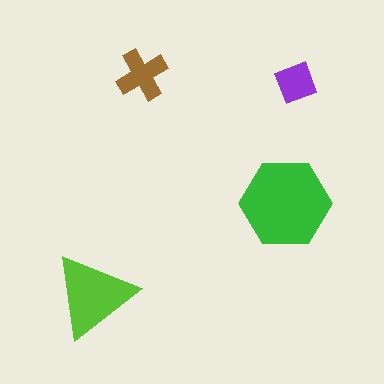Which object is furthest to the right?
The purple diamond is rightmost.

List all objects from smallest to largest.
The purple diamond, the brown cross, the lime triangle, the green hexagon.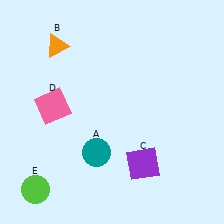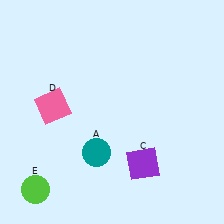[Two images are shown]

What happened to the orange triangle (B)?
The orange triangle (B) was removed in Image 2. It was in the top-left area of Image 1.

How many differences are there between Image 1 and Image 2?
There is 1 difference between the two images.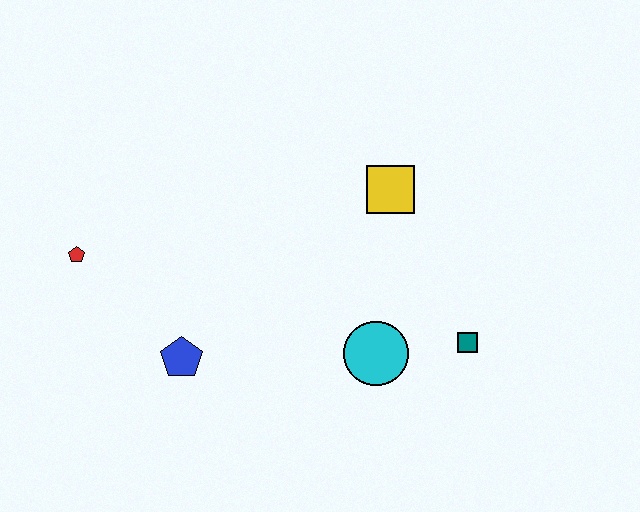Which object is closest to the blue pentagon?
The red pentagon is closest to the blue pentagon.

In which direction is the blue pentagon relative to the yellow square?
The blue pentagon is to the left of the yellow square.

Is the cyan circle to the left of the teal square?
Yes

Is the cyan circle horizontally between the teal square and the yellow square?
No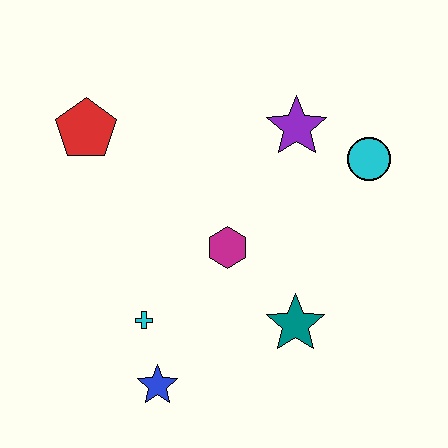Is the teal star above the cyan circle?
No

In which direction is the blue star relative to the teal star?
The blue star is to the left of the teal star.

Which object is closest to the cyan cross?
The blue star is closest to the cyan cross.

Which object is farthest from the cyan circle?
The blue star is farthest from the cyan circle.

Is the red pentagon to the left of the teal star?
Yes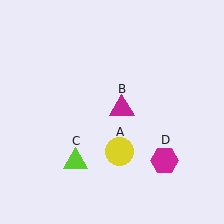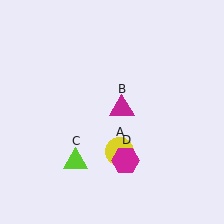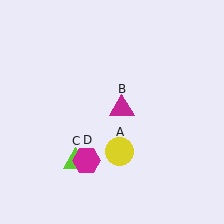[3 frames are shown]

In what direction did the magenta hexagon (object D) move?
The magenta hexagon (object D) moved left.